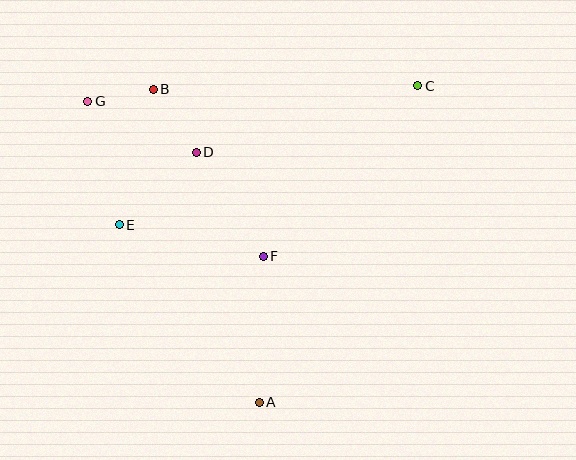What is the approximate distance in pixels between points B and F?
The distance between B and F is approximately 200 pixels.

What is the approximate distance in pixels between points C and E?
The distance between C and E is approximately 329 pixels.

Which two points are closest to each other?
Points B and G are closest to each other.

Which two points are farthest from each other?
Points A and C are farthest from each other.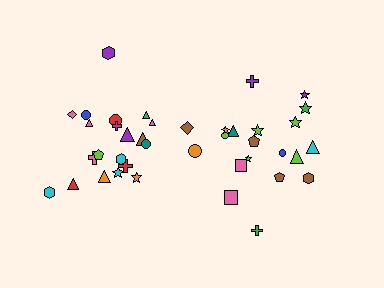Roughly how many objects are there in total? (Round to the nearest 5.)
Roughly 40 objects in total.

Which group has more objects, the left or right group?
The left group.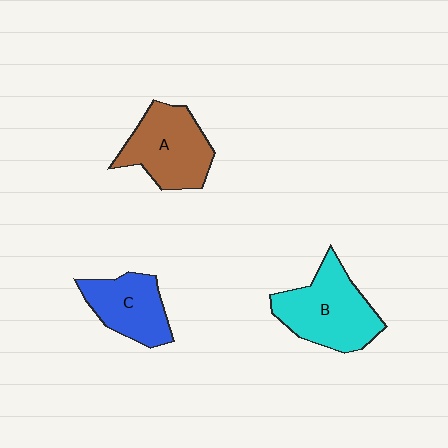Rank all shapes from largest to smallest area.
From largest to smallest: B (cyan), A (brown), C (blue).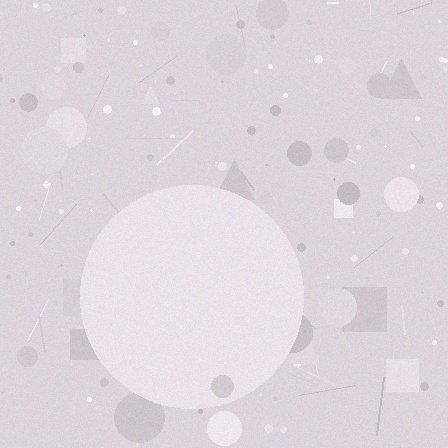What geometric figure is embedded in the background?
A circle is embedded in the background.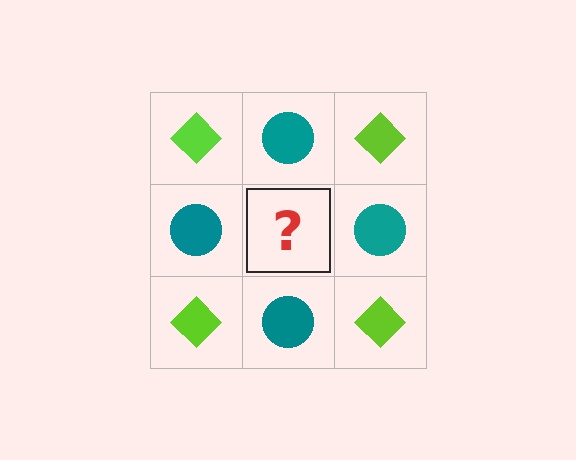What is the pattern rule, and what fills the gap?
The rule is that it alternates lime diamond and teal circle in a checkerboard pattern. The gap should be filled with a lime diamond.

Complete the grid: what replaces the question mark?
The question mark should be replaced with a lime diamond.